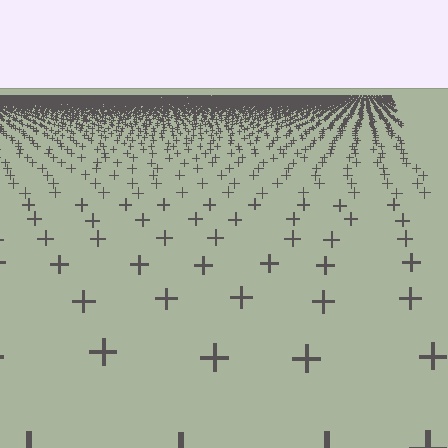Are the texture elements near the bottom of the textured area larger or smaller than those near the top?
Larger. Near the bottom, elements are closer to the viewer and appear at a bigger on-screen size.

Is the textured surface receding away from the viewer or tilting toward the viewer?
The surface is receding away from the viewer. Texture elements get smaller and denser toward the top.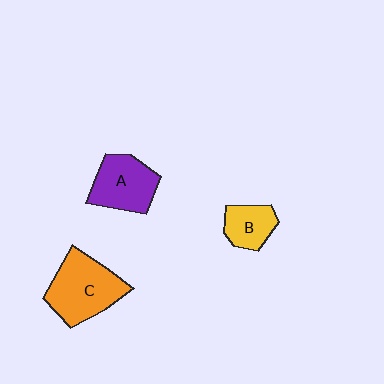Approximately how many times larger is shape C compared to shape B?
Approximately 2.0 times.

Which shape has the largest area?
Shape C (orange).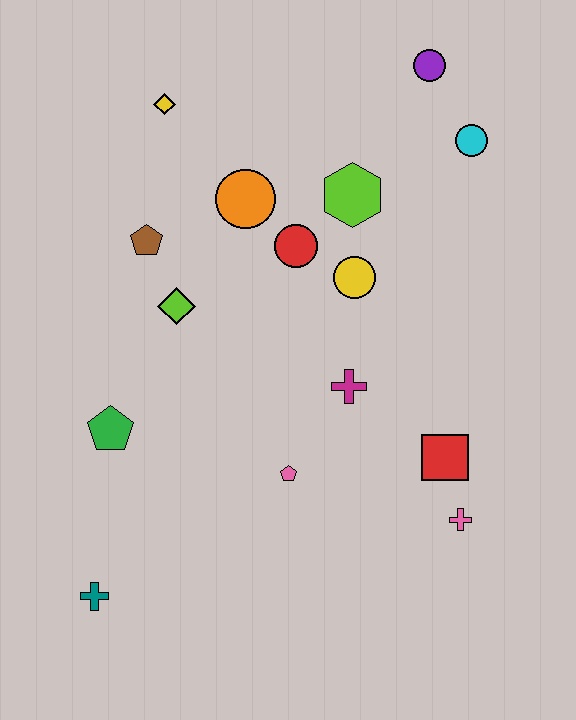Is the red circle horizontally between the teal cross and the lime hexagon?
Yes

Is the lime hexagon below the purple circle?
Yes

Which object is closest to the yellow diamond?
The orange circle is closest to the yellow diamond.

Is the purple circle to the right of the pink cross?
No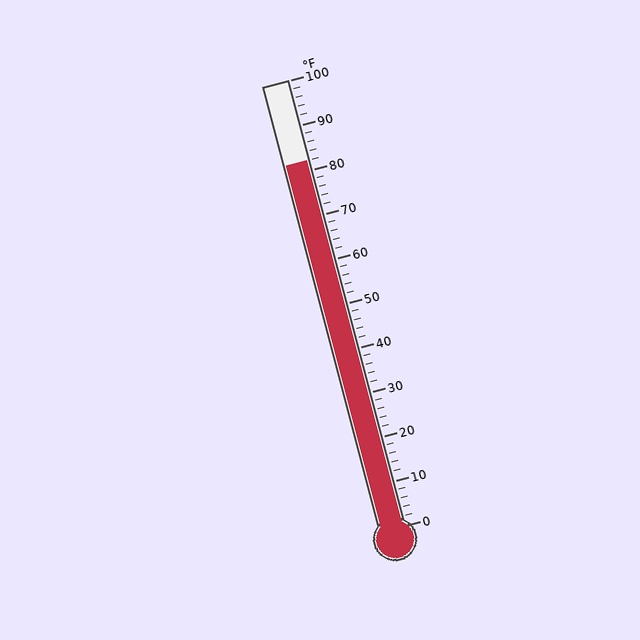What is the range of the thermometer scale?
The thermometer scale ranges from 0°F to 100°F.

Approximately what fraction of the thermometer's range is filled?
The thermometer is filled to approximately 80% of its range.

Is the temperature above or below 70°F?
The temperature is above 70°F.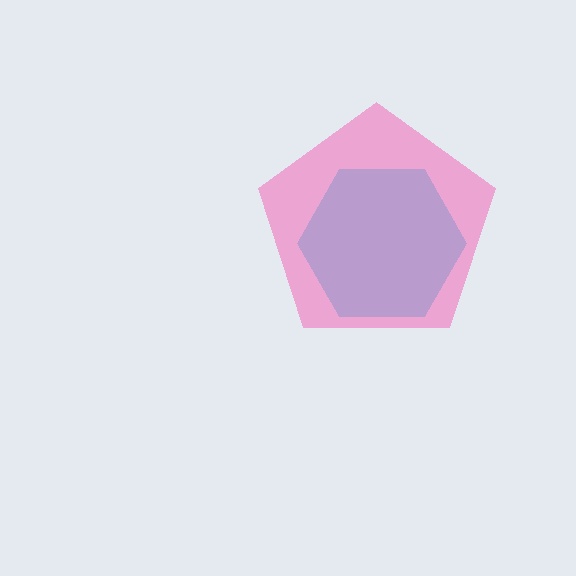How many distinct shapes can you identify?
There are 2 distinct shapes: a cyan hexagon, a pink pentagon.